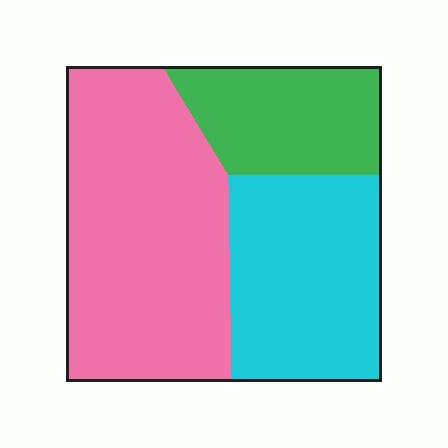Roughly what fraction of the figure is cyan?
Cyan covers about 30% of the figure.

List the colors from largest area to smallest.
From largest to smallest: pink, cyan, green.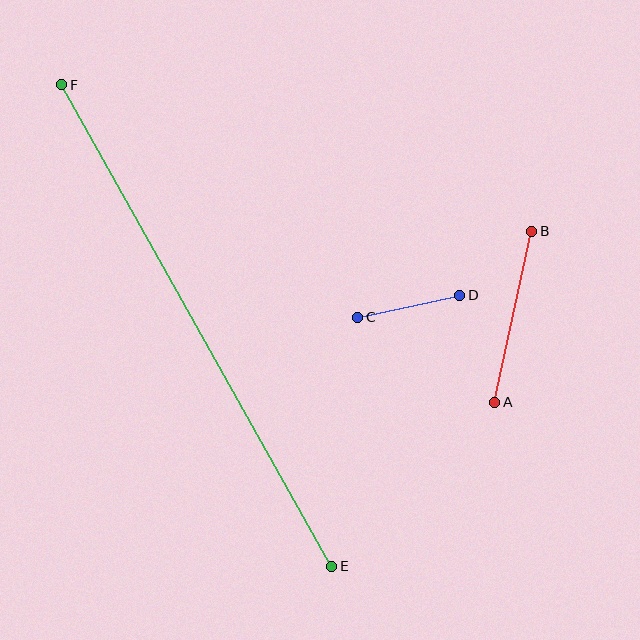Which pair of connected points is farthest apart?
Points E and F are farthest apart.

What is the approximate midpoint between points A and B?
The midpoint is at approximately (513, 317) pixels.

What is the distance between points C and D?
The distance is approximately 105 pixels.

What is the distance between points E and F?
The distance is approximately 552 pixels.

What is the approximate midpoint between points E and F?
The midpoint is at approximately (197, 326) pixels.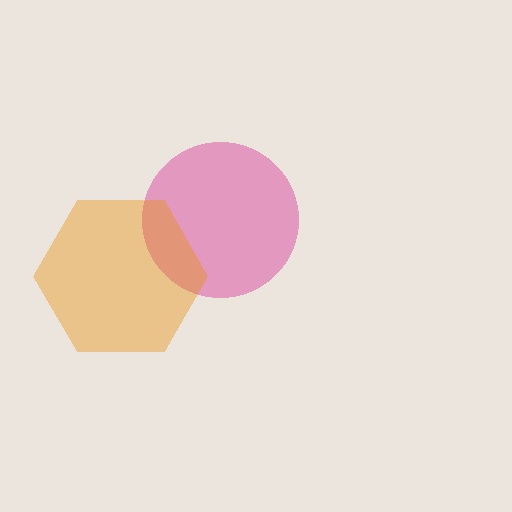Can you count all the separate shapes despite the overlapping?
Yes, there are 2 separate shapes.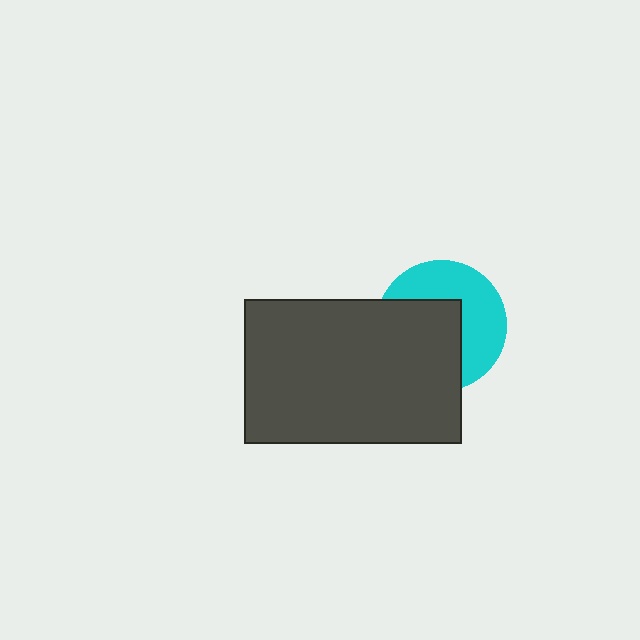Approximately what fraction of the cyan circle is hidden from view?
Roughly 51% of the cyan circle is hidden behind the dark gray rectangle.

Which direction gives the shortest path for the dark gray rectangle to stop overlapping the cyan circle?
Moving toward the lower-left gives the shortest separation.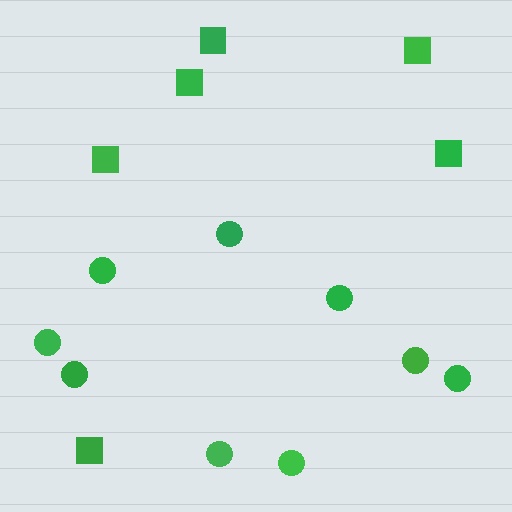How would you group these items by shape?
There are 2 groups: one group of circles (9) and one group of squares (6).